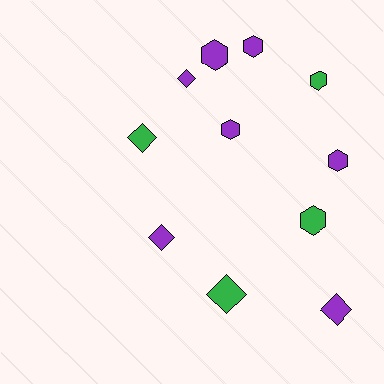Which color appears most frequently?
Purple, with 7 objects.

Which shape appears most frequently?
Hexagon, with 6 objects.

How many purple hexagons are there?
There are 4 purple hexagons.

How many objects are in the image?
There are 11 objects.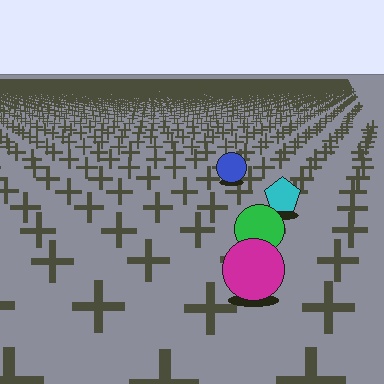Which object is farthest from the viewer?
The blue circle is farthest from the viewer. It appears smaller and the ground texture around it is denser.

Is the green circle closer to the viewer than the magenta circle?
No. The magenta circle is closer — you can tell from the texture gradient: the ground texture is coarser near it.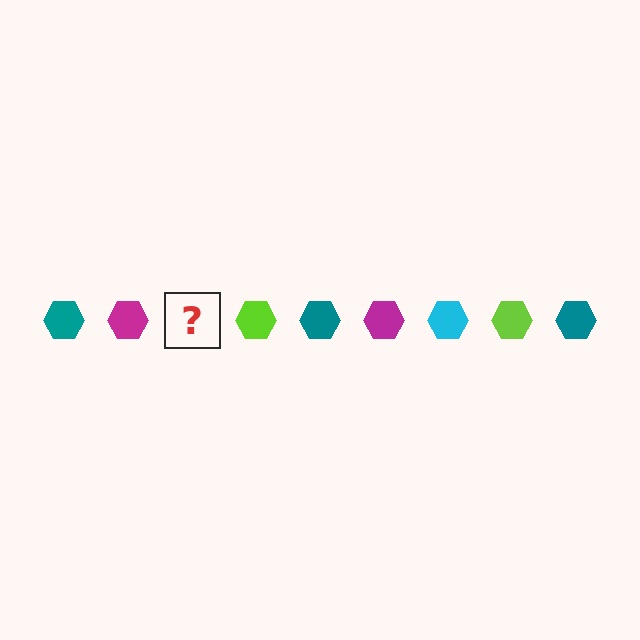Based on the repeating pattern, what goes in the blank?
The blank should be a cyan hexagon.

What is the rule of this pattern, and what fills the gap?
The rule is that the pattern cycles through teal, magenta, cyan, lime hexagons. The gap should be filled with a cyan hexagon.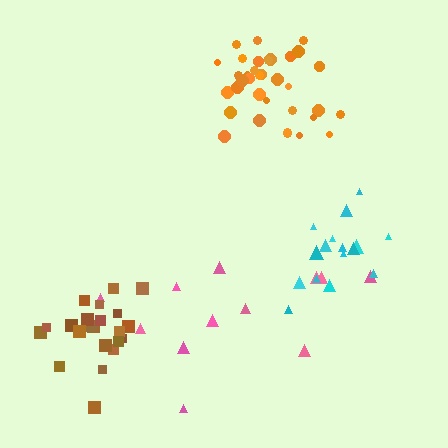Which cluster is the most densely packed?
Orange.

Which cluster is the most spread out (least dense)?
Pink.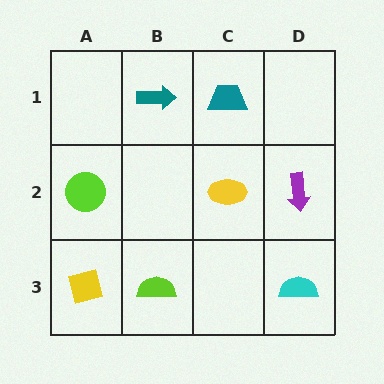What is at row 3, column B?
A lime semicircle.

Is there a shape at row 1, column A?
No, that cell is empty.